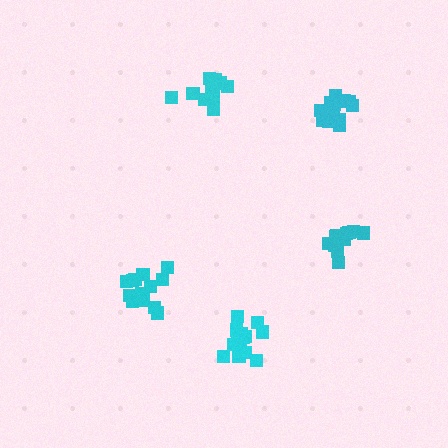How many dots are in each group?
Group 1: 16 dots, Group 2: 12 dots, Group 3: 16 dots, Group 4: 17 dots, Group 5: 12 dots (73 total).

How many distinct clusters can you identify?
There are 5 distinct clusters.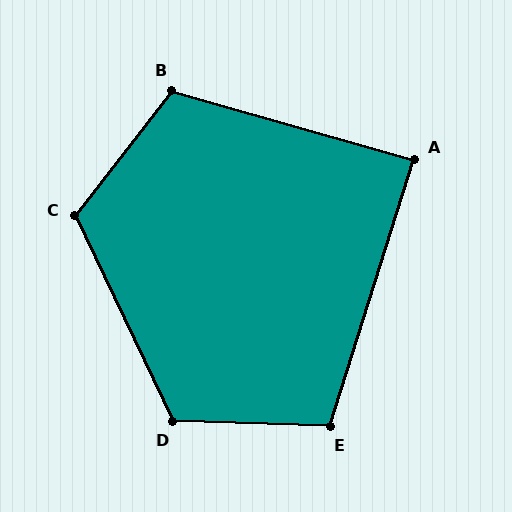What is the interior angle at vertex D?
Approximately 117 degrees (obtuse).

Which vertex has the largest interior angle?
C, at approximately 117 degrees.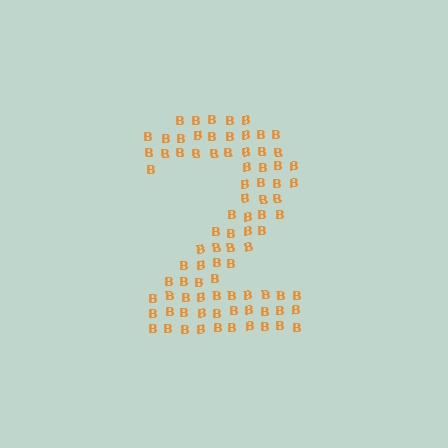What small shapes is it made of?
It is made of small letter B's.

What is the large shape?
The large shape is the digit 2.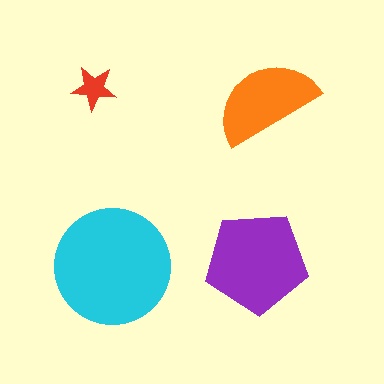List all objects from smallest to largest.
The red star, the orange semicircle, the purple pentagon, the cyan circle.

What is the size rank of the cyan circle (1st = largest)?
1st.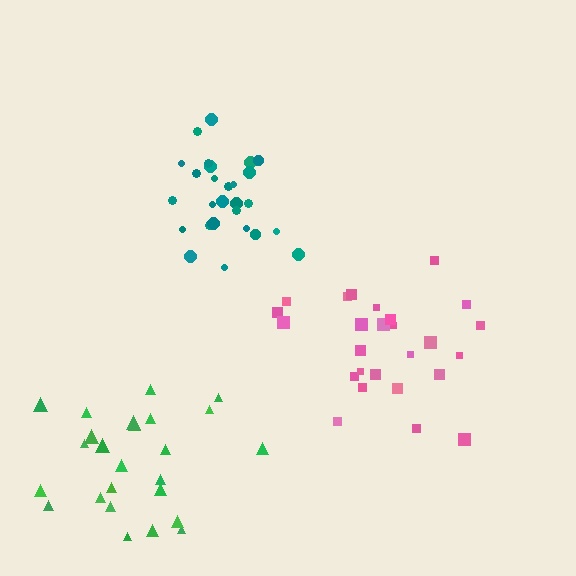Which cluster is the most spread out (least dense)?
Green.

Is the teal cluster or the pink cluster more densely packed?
Teal.